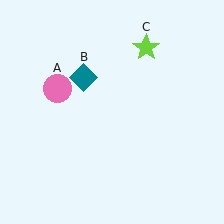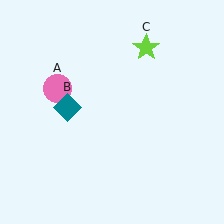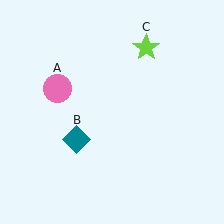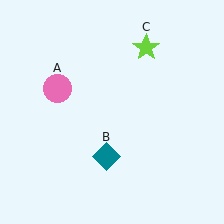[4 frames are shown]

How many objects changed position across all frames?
1 object changed position: teal diamond (object B).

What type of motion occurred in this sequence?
The teal diamond (object B) rotated counterclockwise around the center of the scene.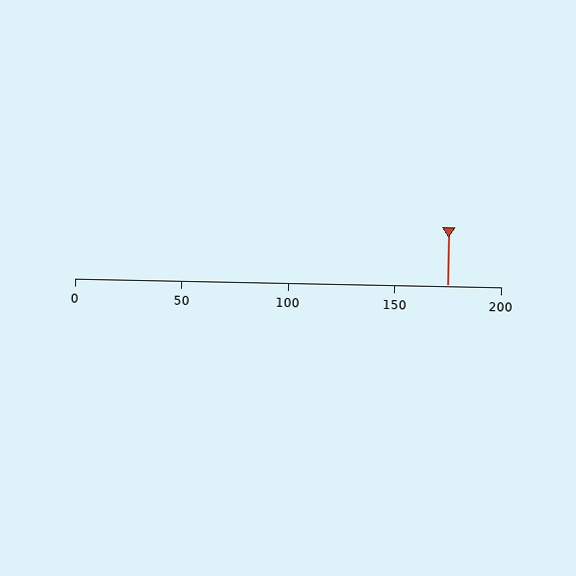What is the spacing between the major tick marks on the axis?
The major ticks are spaced 50 apart.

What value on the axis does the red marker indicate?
The marker indicates approximately 175.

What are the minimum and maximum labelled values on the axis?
The axis runs from 0 to 200.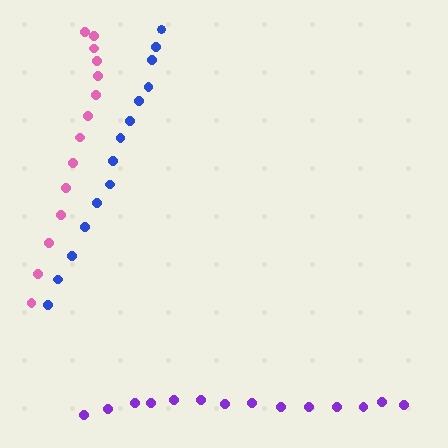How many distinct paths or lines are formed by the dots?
There are 3 distinct paths.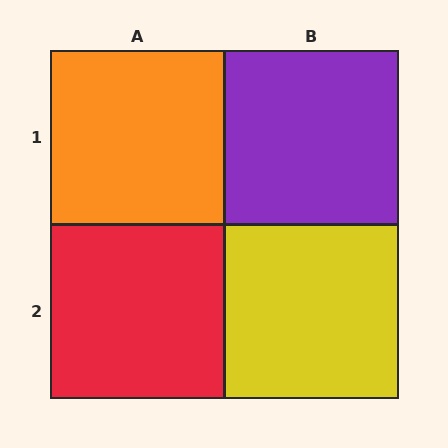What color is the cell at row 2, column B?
Yellow.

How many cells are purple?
1 cell is purple.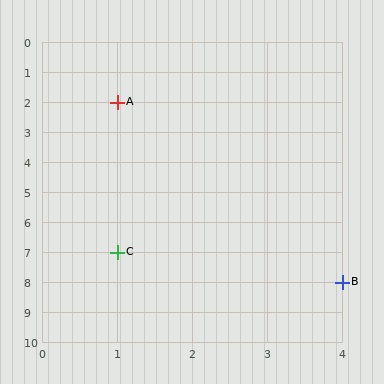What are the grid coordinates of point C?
Point C is at grid coordinates (1, 7).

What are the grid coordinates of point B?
Point B is at grid coordinates (4, 8).